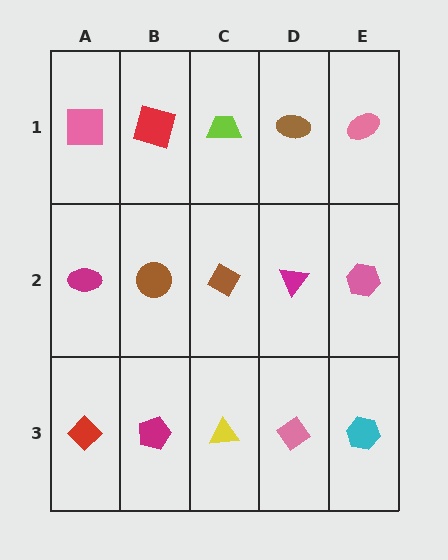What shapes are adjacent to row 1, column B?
A brown circle (row 2, column B), a pink square (row 1, column A), a lime trapezoid (row 1, column C).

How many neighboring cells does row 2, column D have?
4.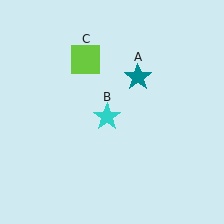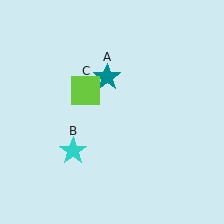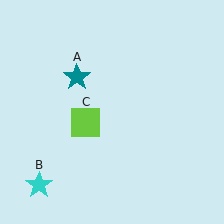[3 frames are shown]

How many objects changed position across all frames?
3 objects changed position: teal star (object A), cyan star (object B), lime square (object C).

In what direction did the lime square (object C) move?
The lime square (object C) moved down.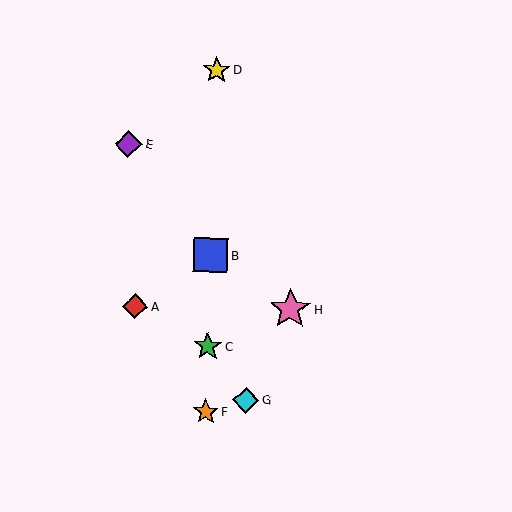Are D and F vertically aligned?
Yes, both are at x≈217.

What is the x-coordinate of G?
Object G is at x≈246.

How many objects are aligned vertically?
4 objects (B, C, D, F) are aligned vertically.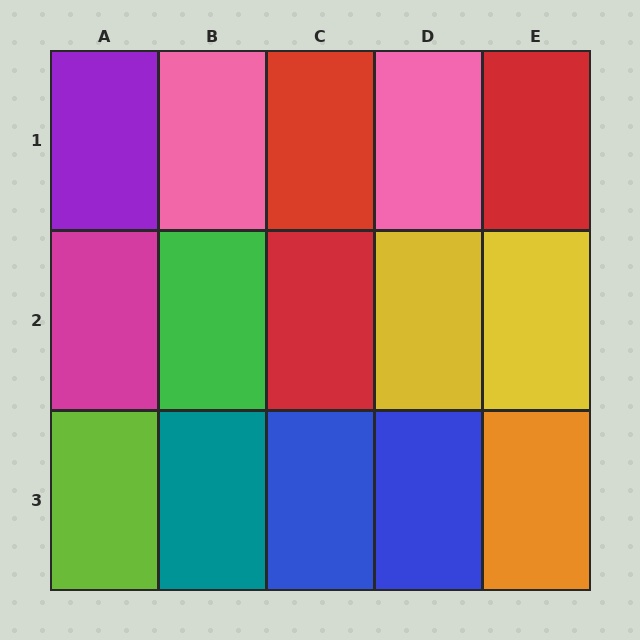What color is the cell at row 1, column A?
Purple.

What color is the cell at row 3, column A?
Lime.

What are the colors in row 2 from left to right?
Magenta, green, red, yellow, yellow.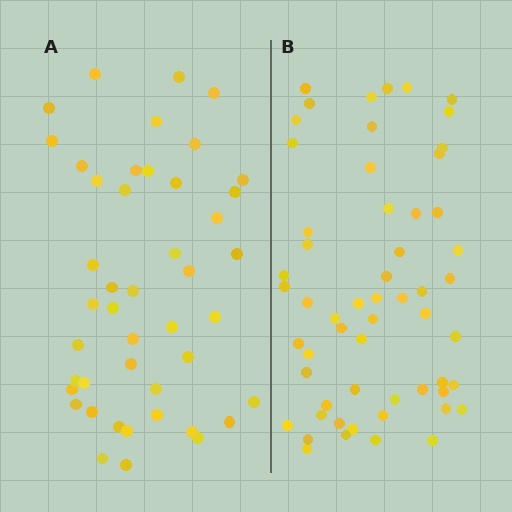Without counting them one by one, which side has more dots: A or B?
Region B (the right region) has more dots.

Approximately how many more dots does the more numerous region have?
Region B has roughly 12 or so more dots than region A.